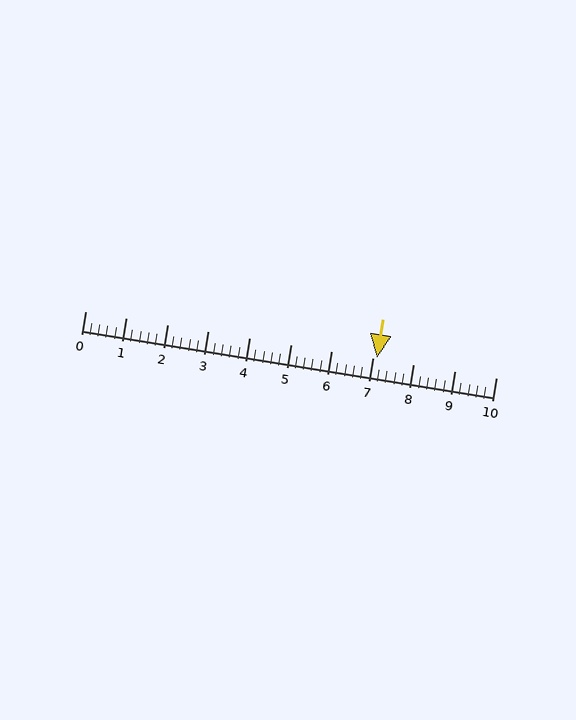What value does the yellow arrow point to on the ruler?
The yellow arrow points to approximately 7.1.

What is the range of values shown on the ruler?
The ruler shows values from 0 to 10.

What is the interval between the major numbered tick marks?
The major tick marks are spaced 1 units apart.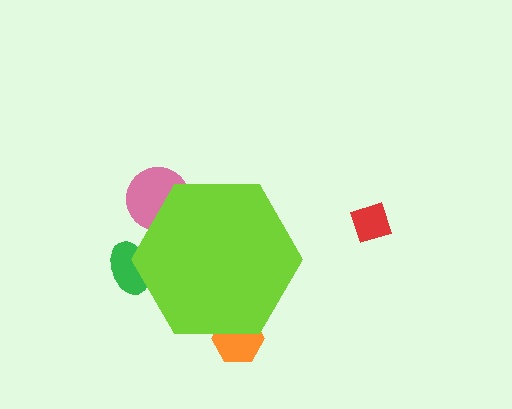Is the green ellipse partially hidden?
Yes, the green ellipse is partially hidden behind the lime hexagon.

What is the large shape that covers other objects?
A lime hexagon.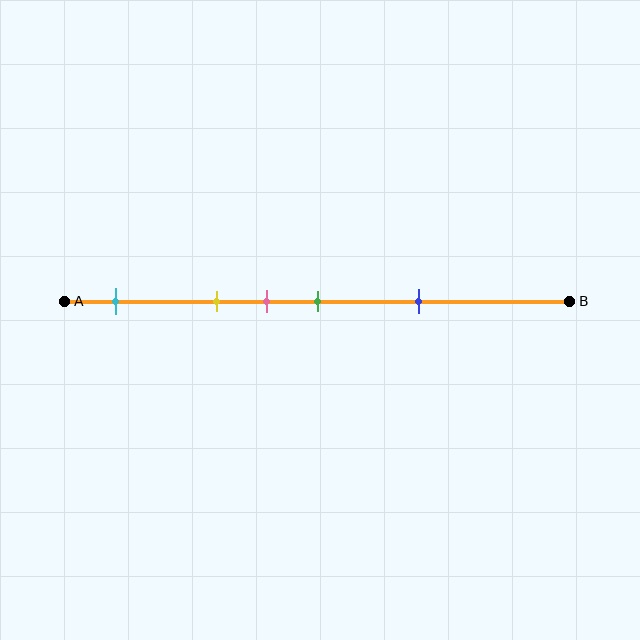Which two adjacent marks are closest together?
The pink and green marks are the closest adjacent pair.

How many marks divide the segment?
There are 5 marks dividing the segment.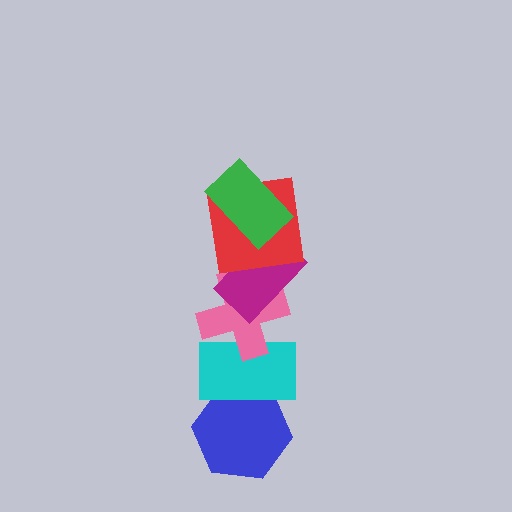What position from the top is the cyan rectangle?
The cyan rectangle is 5th from the top.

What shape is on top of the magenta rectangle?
The red square is on top of the magenta rectangle.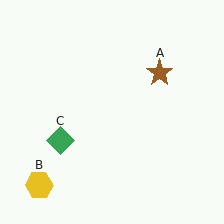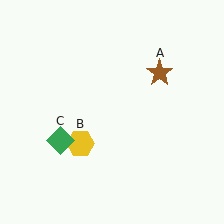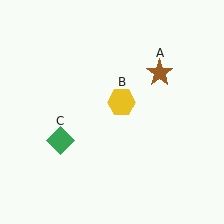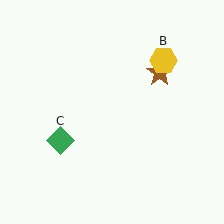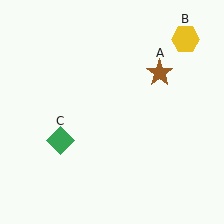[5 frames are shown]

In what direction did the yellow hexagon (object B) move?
The yellow hexagon (object B) moved up and to the right.